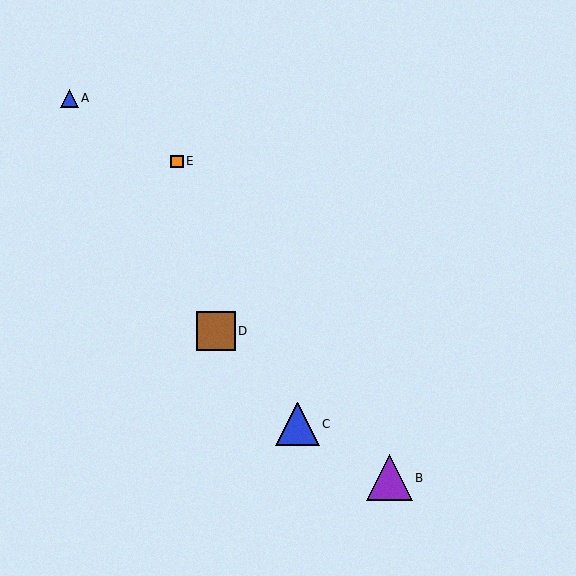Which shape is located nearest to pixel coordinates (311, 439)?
The blue triangle (labeled C) at (298, 424) is nearest to that location.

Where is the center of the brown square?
The center of the brown square is at (216, 331).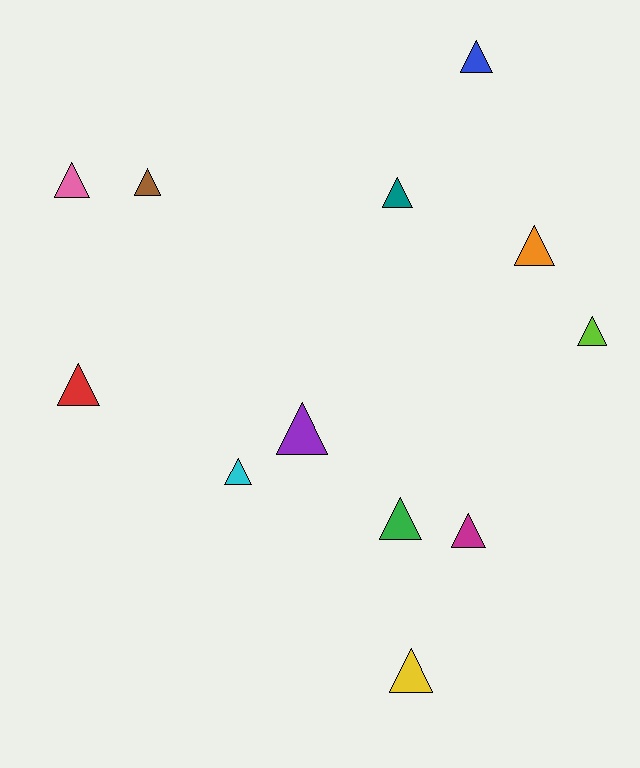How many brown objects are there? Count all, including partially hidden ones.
There is 1 brown object.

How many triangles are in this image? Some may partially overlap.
There are 12 triangles.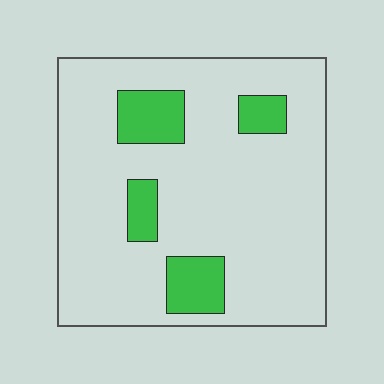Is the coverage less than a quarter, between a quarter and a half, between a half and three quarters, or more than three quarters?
Less than a quarter.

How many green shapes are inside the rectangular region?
4.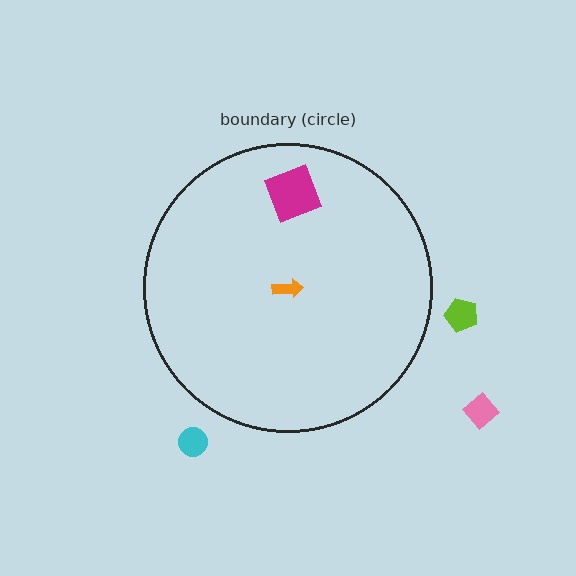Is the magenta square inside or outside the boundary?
Inside.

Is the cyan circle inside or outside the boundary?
Outside.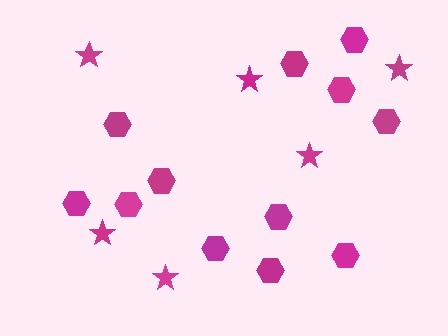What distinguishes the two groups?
There are 2 groups: one group of hexagons (12) and one group of stars (6).